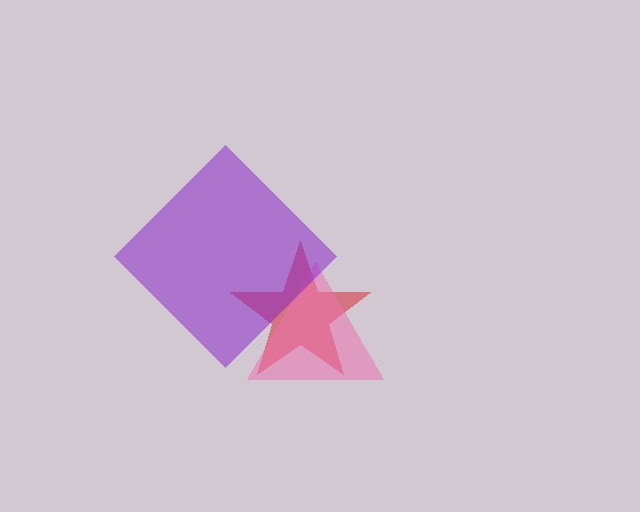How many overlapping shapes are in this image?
There are 3 overlapping shapes in the image.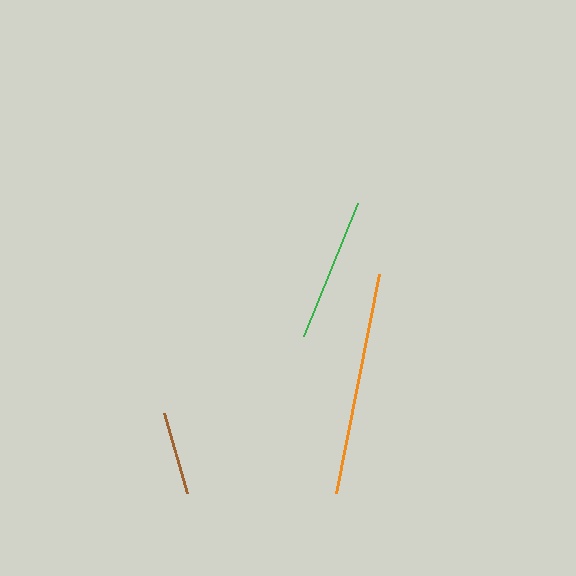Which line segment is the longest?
The orange line is the longest at approximately 223 pixels.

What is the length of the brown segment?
The brown segment is approximately 83 pixels long.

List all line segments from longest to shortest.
From longest to shortest: orange, green, brown.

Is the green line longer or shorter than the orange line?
The orange line is longer than the green line.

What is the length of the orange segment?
The orange segment is approximately 223 pixels long.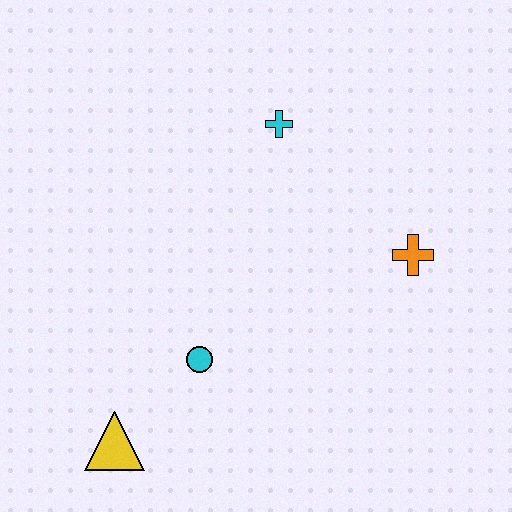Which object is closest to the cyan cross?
The orange cross is closest to the cyan cross.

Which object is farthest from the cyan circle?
The cyan cross is farthest from the cyan circle.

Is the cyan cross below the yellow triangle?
No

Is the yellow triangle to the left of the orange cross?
Yes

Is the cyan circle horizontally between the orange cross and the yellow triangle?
Yes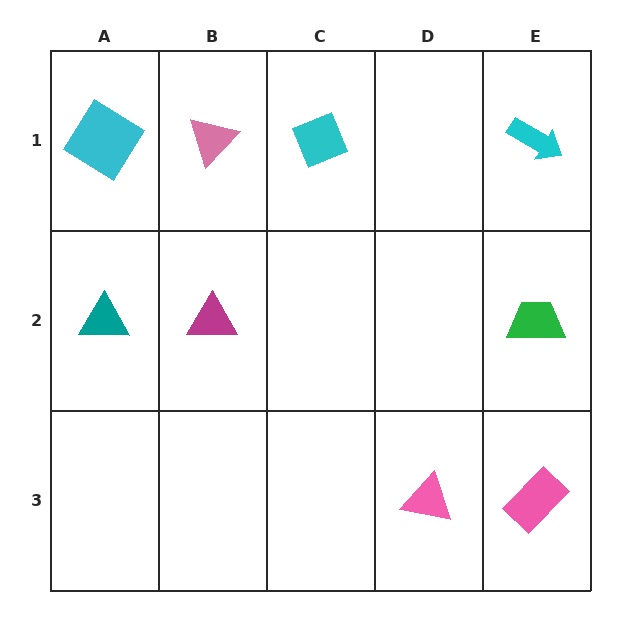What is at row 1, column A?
A cyan diamond.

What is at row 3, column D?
A pink triangle.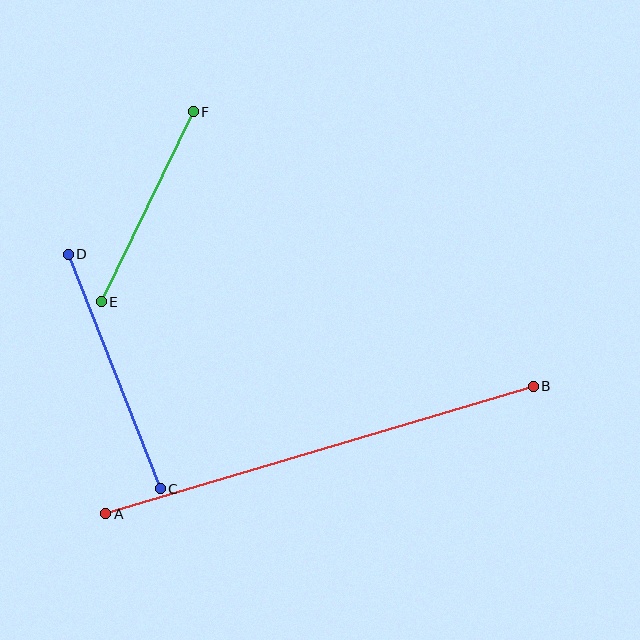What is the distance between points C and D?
The distance is approximately 252 pixels.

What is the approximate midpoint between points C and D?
The midpoint is at approximately (114, 372) pixels.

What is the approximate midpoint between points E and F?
The midpoint is at approximately (147, 207) pixels.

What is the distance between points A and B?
The distance is approximately 446 pixels.